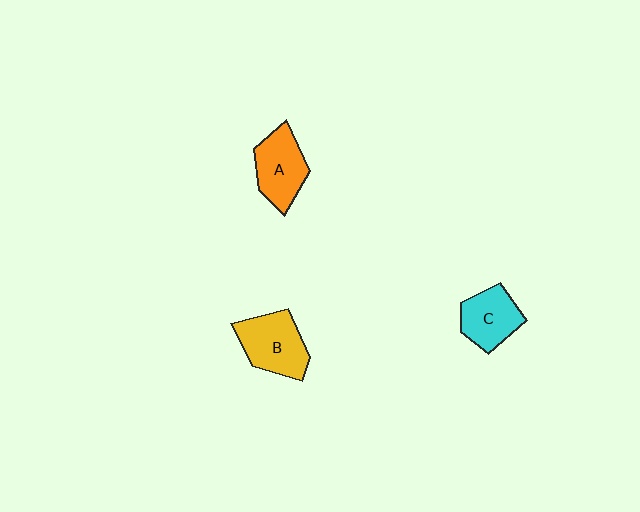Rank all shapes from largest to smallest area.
From largest to smallest: B (yellow), A (orange), C (cyan).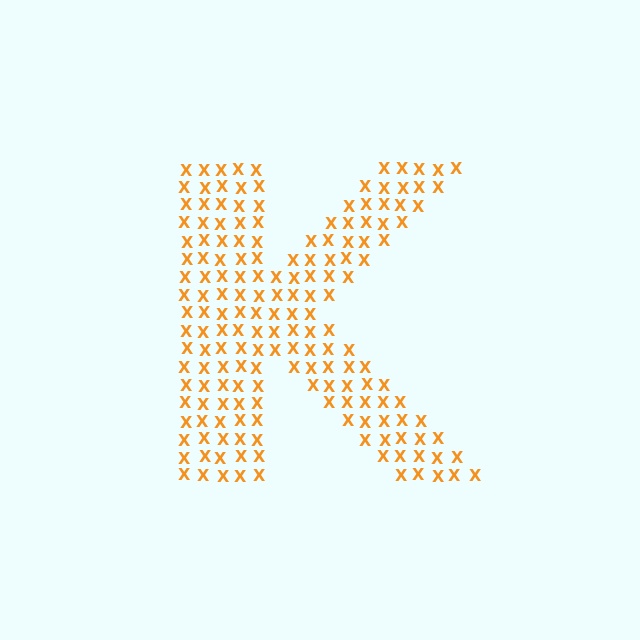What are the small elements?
The small elements are letter X's.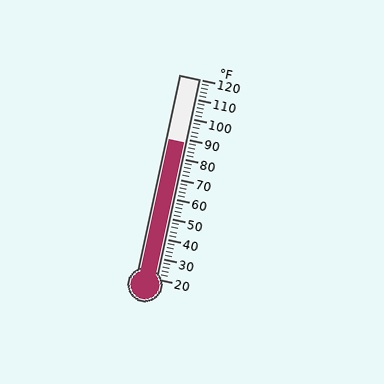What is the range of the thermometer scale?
The thermometer scale ranges from 20°F to 120°F.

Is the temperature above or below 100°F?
The temperature is below 100°F.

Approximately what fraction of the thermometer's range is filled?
The thermometer is filled to approximately 70% of its range.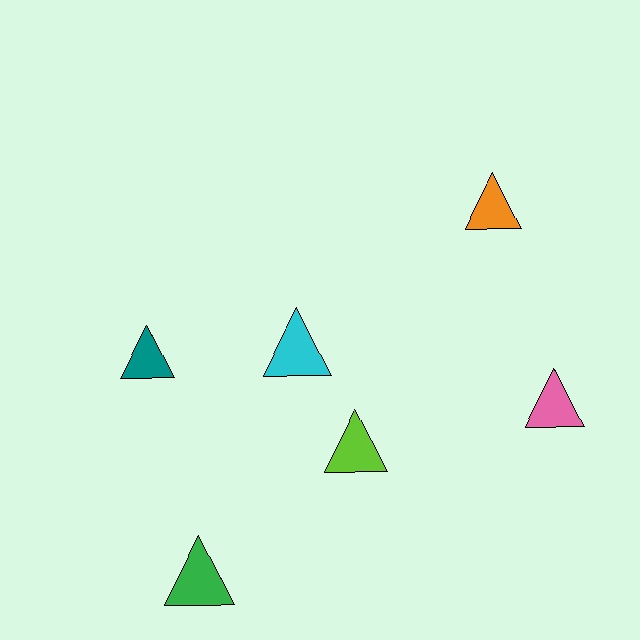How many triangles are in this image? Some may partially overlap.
There are 6 triangles.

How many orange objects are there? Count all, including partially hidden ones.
There is 1 orange object.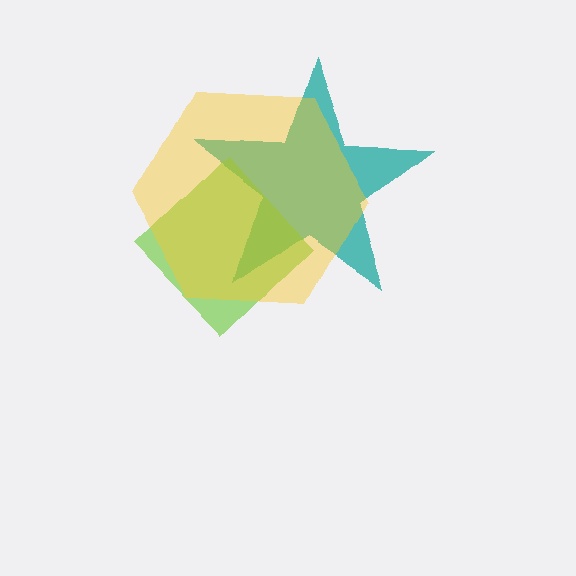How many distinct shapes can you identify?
There are 3 distinct shapes: a teal star, a lime diamond, a yellow hexagon.